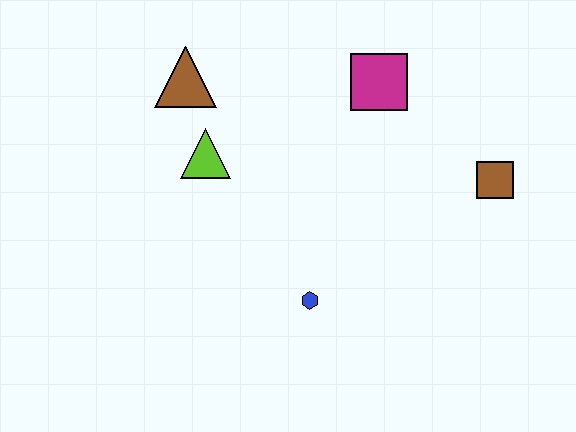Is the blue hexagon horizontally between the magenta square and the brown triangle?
Yes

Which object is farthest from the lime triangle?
The brown square is farthest from the lime triangle.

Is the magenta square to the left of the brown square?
Yes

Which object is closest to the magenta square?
The brown square is closest to the magenta square.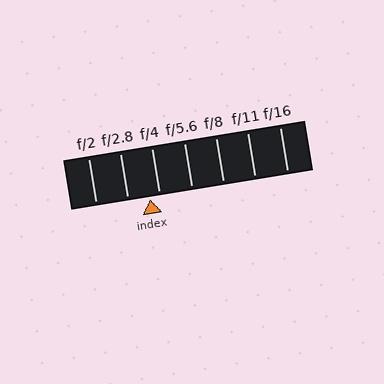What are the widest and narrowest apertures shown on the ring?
The widest aperture shown is f/2 and the narrowest is f/16.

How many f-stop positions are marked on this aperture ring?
There are 7 f-stop positions marked.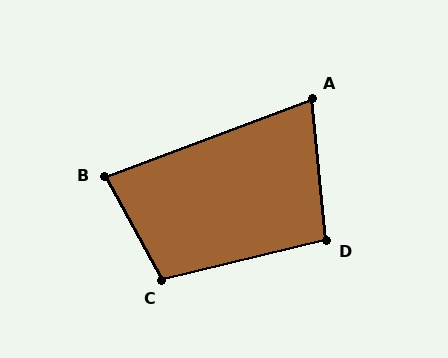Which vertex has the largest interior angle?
C, at approximately 105 degrees.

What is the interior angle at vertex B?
Approximately 82 degrees (acute).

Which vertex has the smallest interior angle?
A, at approximately 75 degrees.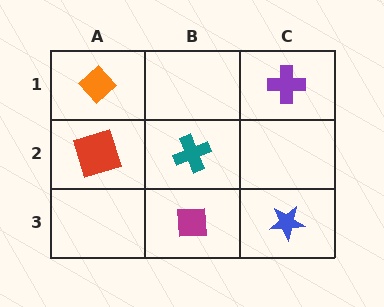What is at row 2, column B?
A teal cross.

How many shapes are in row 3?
2 shapes.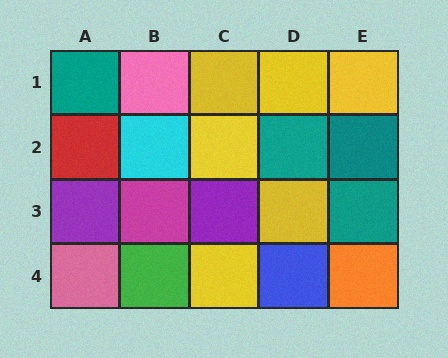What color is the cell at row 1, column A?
Teal.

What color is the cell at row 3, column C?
Purple.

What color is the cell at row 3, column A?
Purple.